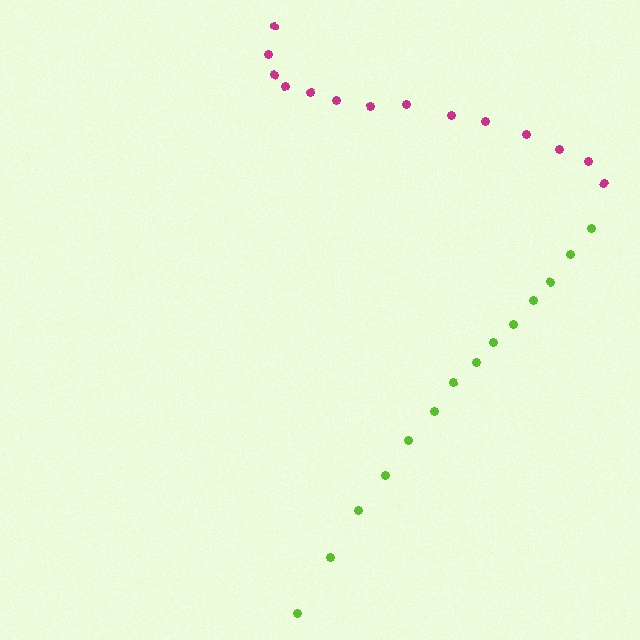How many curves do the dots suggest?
There are 2 distinct paths.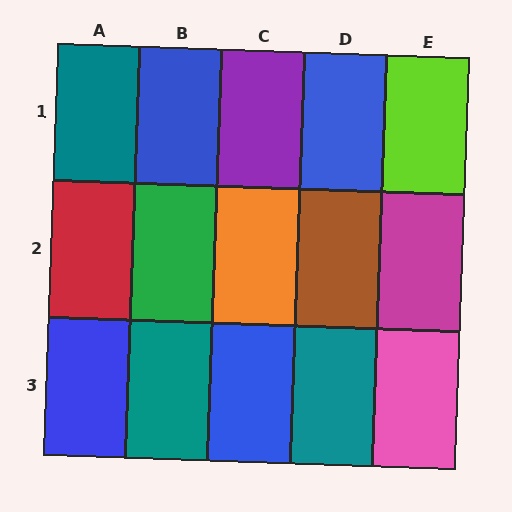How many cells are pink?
1 cell is pink.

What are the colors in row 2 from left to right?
Red, green, orange, brown, magenta.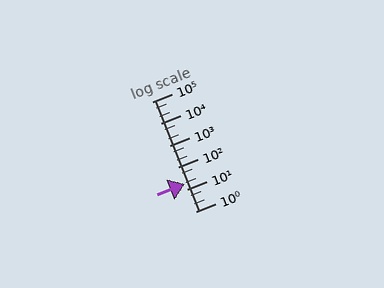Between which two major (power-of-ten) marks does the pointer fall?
The pointer is between 10 and 100.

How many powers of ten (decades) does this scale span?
The scale spans 5 decades, from 1 to 100000.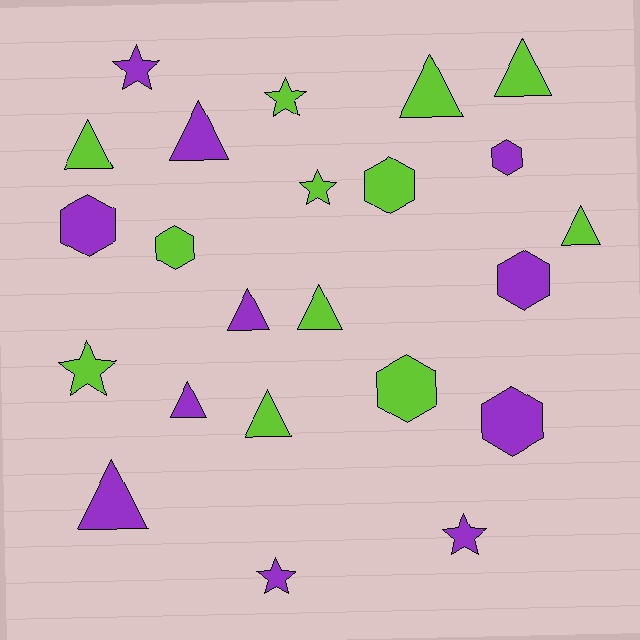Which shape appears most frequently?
Triangle, with 10 objects.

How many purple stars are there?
There are 3 purple stars.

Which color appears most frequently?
Lime, with 12 objects.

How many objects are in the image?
There are 23 objects.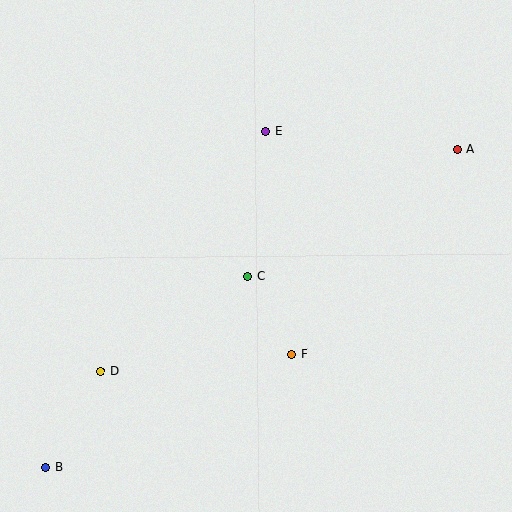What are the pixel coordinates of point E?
Point E is at (265, 131).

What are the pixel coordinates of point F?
Point F is at (292, 354).